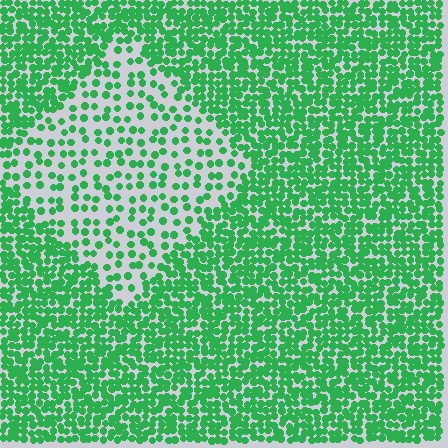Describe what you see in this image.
The image contains small green elements arranged at two different densities. A diamond-shaped region is visible where the elements are less densely packed than the surrounding area.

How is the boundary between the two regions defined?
The boundary is defined by a change in element density (approximately 2.5x ratio). All elements are the same color, size, and shape.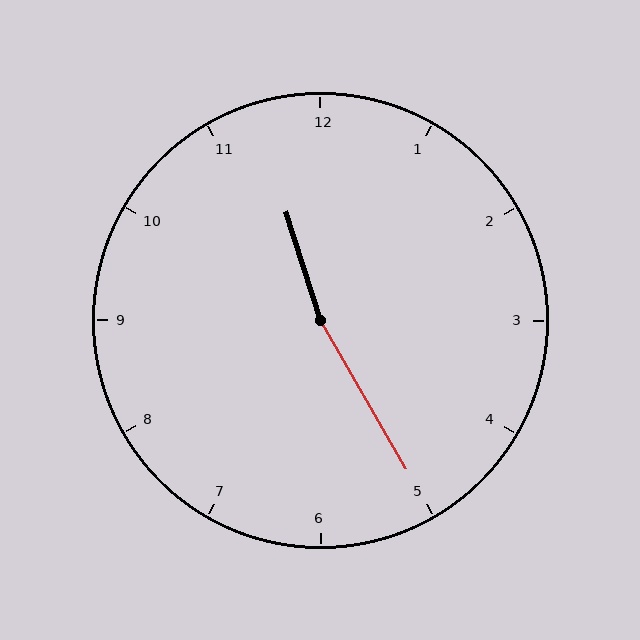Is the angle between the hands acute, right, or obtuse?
It is obtuse.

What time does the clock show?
11:25.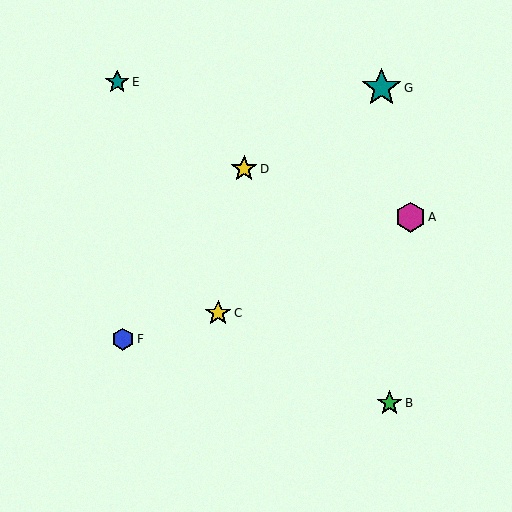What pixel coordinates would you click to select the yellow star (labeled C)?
Click at (218, 313) to select the yellow star C.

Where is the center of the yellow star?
The center of the yellow star is at (218, 313).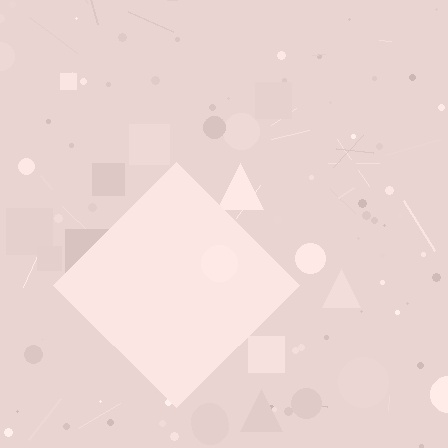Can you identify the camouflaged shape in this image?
The camouflaged shape is a diamond.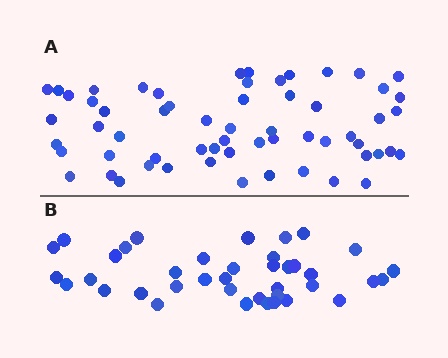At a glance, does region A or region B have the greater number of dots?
Region A (the top region) has more dots.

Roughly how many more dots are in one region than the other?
Region A has approximately 20 more dots than region B.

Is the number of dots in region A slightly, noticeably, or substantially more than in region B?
Region A has substantially more. The ratio is roughly 1.5 to 1.